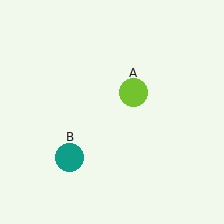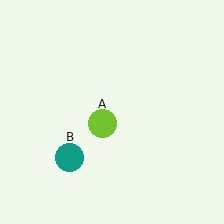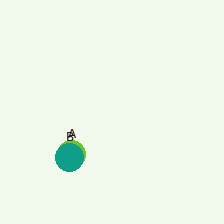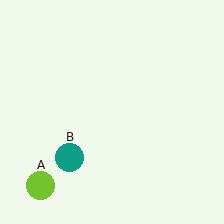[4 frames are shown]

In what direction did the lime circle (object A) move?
The lime circle (object A) moved down and to the left.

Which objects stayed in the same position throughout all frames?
Teal circle (object B) remained stationary.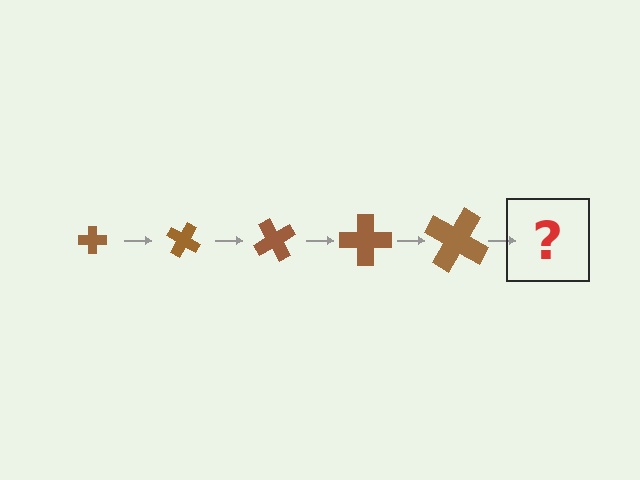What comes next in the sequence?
The next element should be a cross, larger than the previous one and rotated 150 degrees from the start.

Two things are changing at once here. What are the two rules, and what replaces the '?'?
The two rules are that the cross grows larger each step and it rotates 30 degrees each step. The '?' should be a cross, larger than the previous one and rotated 150 degrees from the start.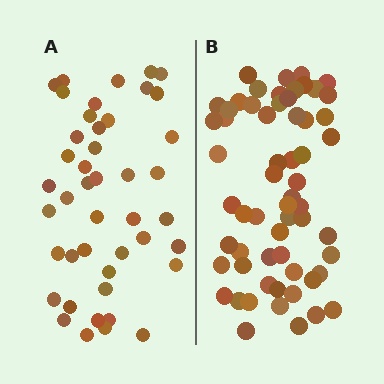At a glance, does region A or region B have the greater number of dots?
Region B (the right region) has more dots.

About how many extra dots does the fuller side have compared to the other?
Region B has approximately 15 more dots than region A.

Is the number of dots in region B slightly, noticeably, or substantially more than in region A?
Region B has noticeably more, but not dramatically so. The ratio is roughly 1.4 to 1.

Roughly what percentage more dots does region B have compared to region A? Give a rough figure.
About 35% more.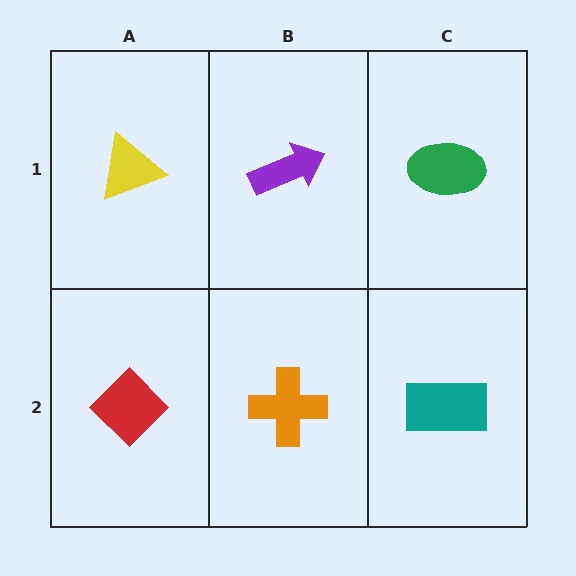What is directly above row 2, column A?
A yellow triangle.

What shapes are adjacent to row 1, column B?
An orange cross (row 2, column B), a yellow triangle (row 1, column A), a green ellipse (row 1, column C).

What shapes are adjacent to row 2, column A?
A yellow triangle (row 1, column A), an orange cross (row 2, column B).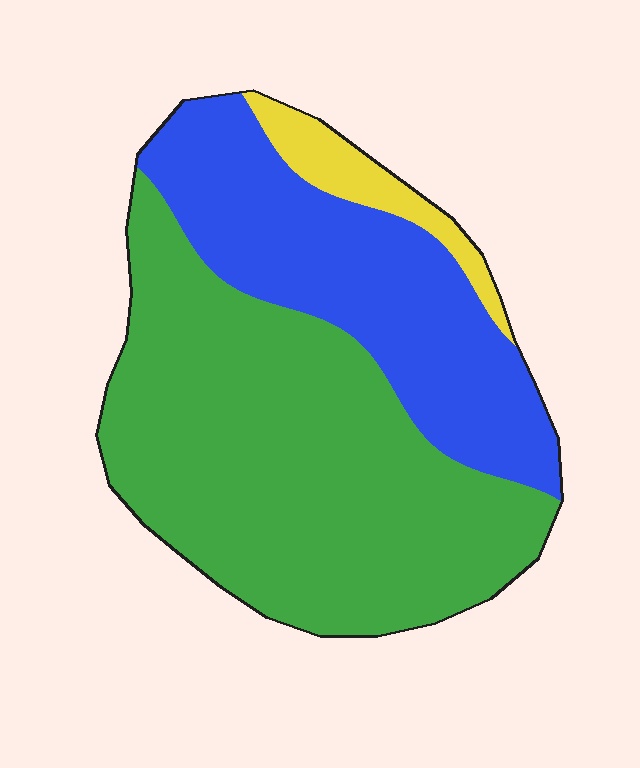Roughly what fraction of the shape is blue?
Blue covers roughly 35% of the shape.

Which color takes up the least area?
Yellow, at roughly 5%.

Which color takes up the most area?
Green, at roughly 60%.